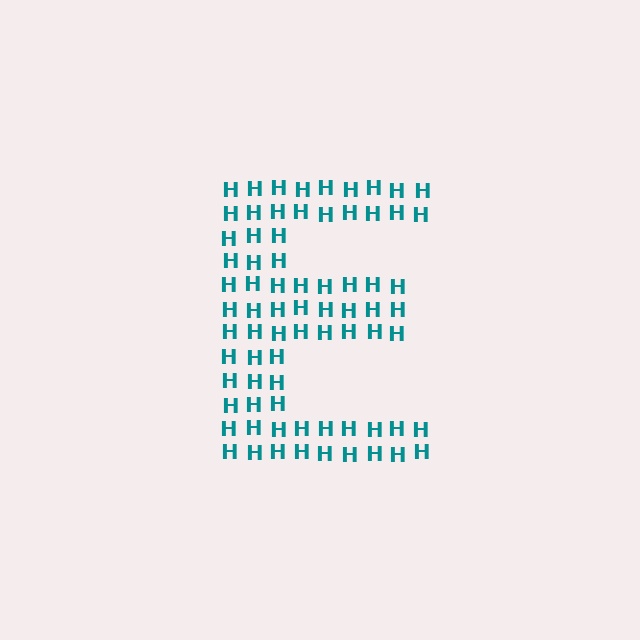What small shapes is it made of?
It is made of small letter H's.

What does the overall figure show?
The overall figure shows the letter E.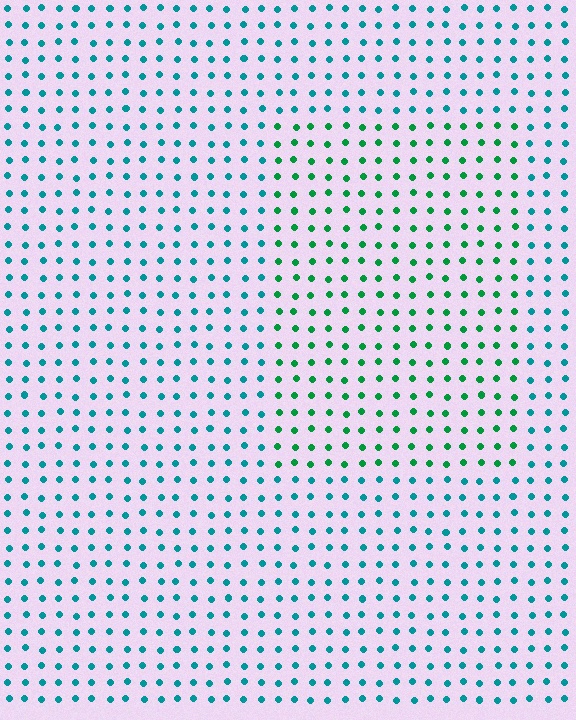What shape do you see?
I see a rectangle.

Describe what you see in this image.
The image is filled with small teal elements in a uniform arrangement. A rectangle-shaped region is visible where the elements are tinted to a slightly different hue, forming a subtle color boundary.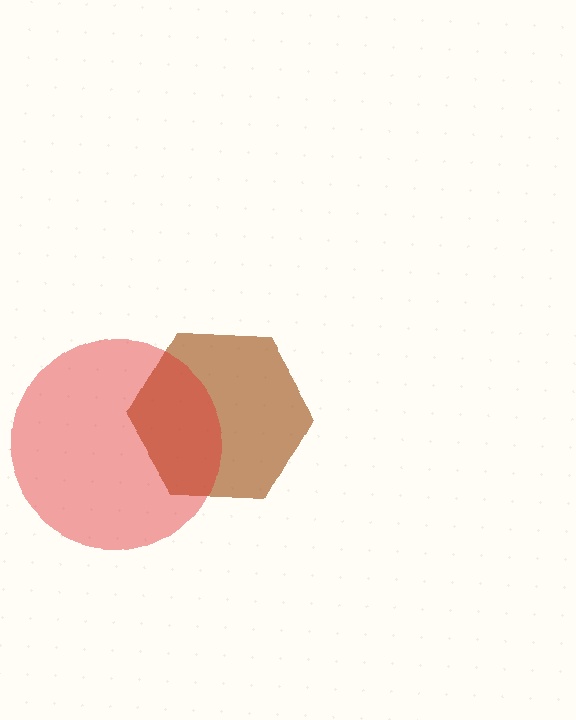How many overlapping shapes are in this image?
There are 2 overlapping shapes in the image.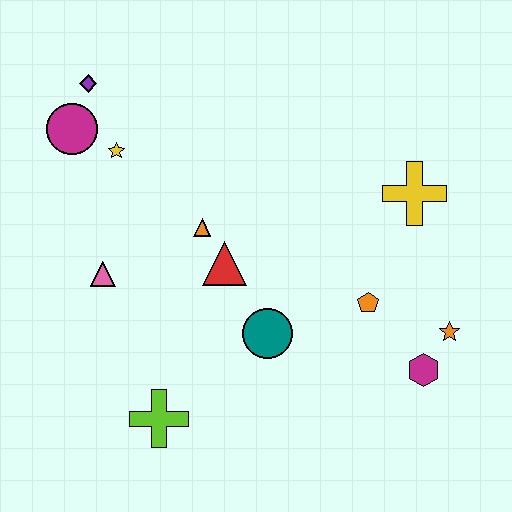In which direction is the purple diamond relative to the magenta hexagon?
The purple diamond is to the left of the magenta hexagon.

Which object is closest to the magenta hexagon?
The orange star is closest to the magenta hexagon.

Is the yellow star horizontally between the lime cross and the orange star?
No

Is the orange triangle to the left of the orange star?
Yes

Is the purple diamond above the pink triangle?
Yes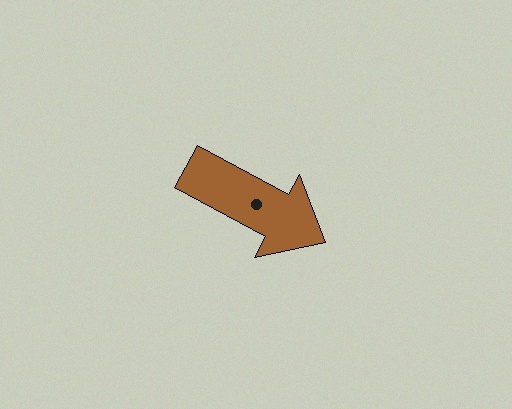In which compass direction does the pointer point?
Southeast.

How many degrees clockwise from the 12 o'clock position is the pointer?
Approximately 119 degrees.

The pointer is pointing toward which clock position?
Roughly 4 o'clock.